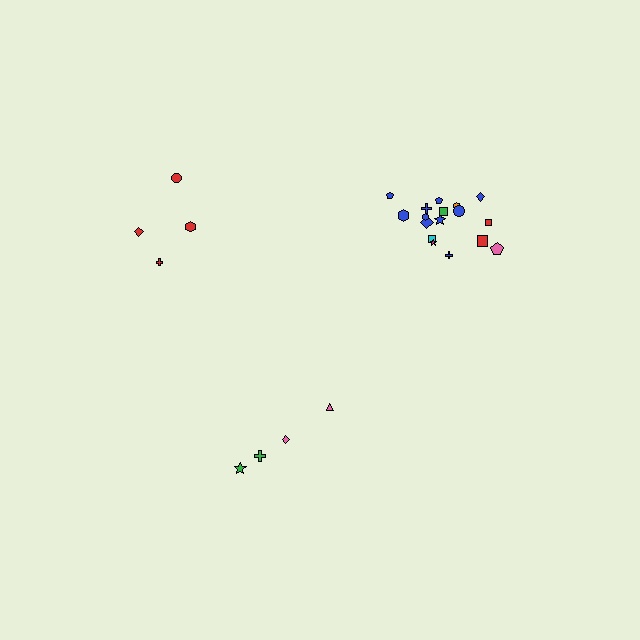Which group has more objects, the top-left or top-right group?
The top-right group.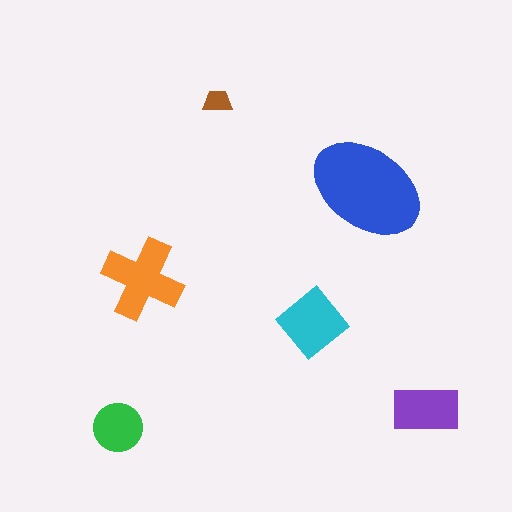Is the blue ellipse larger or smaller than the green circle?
Larger.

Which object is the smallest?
The brown trapezoid.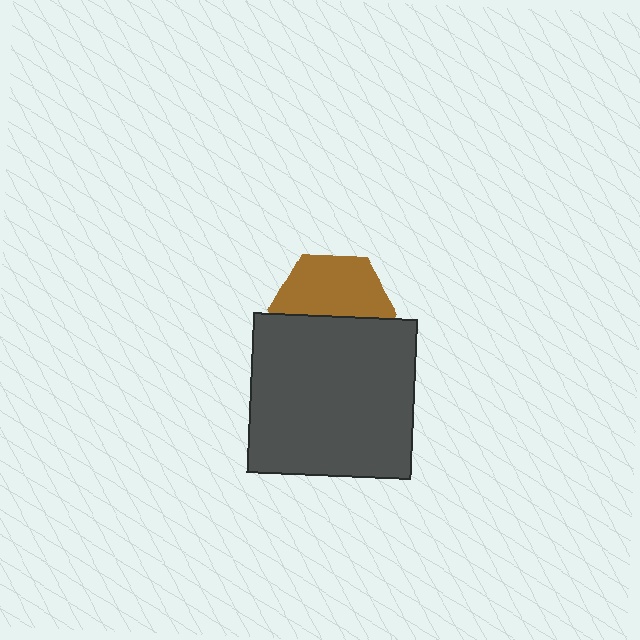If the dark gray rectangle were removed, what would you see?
You would see the complete brown hexagon.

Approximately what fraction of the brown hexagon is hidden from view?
Roughly 45% of the brown hexagon is hidden behind the dark gray rectangle.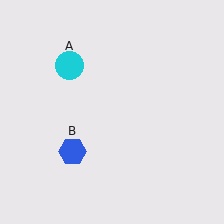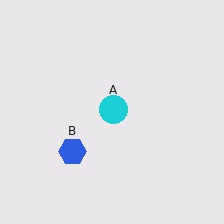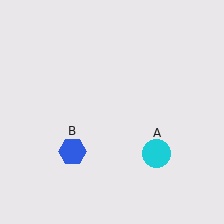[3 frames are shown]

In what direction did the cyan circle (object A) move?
The cyan circle (object A) moved down and to the right.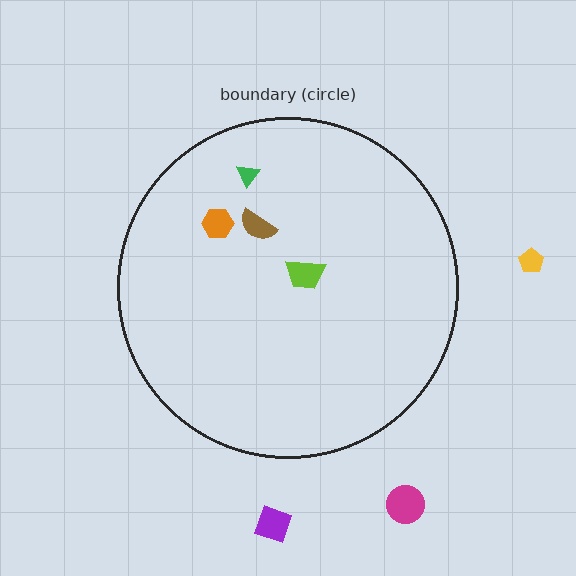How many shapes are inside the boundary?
4 inside, 3 outside.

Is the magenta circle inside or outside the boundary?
Outside.